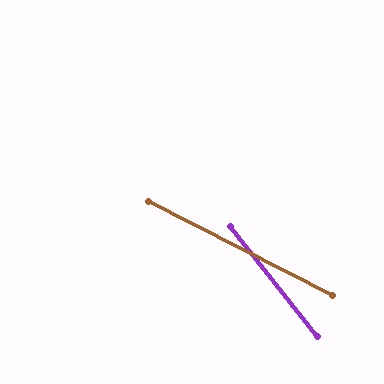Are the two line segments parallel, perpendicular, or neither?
Neither parallel nor perpendicular — they differ by about 25°.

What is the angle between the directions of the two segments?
Approximately 25 degrees.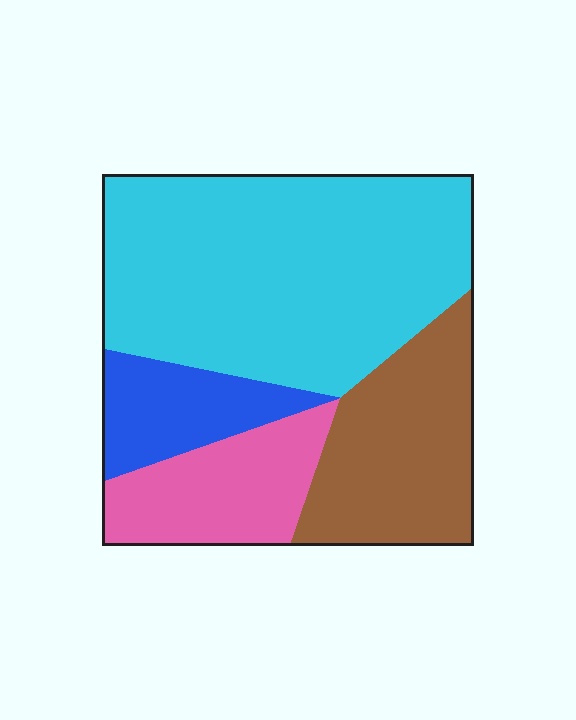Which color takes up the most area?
Cyan, at roughly 50%.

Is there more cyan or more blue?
Cyan.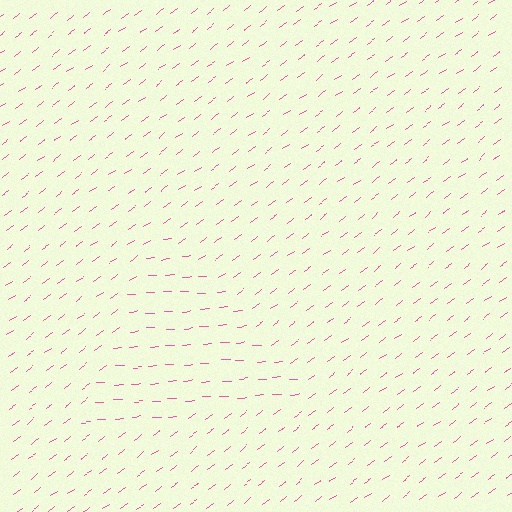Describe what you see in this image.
The image is filled with small pink line segments. A triangle region in the image has lines oriented differently from the surrounding lines, creating a visible texture boundary.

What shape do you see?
I see a triangle.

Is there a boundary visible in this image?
Yes, there is a texture boundary formed by a change in line orientation.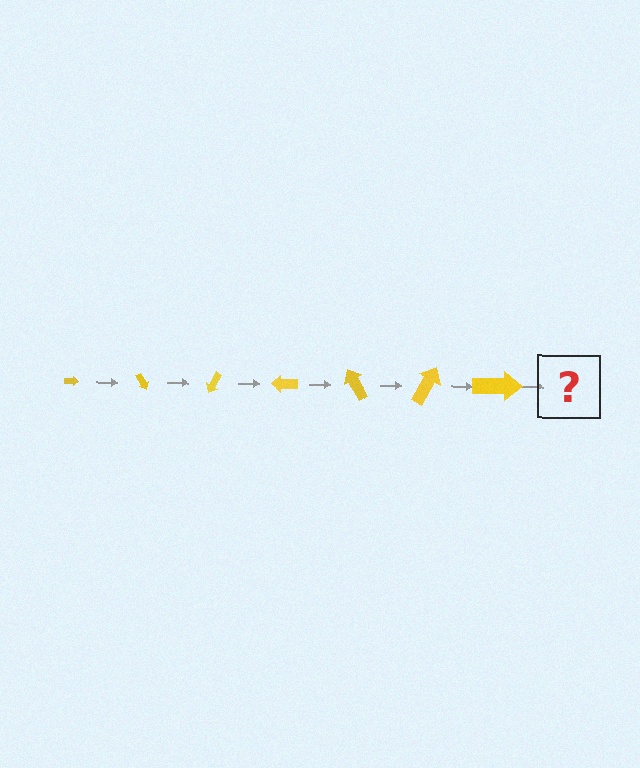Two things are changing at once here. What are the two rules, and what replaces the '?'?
The two rules are that the arrow grows larger each step and it rotates 60 degrees each step. The '?' should be an arrow, larger than the previous one and rotated 420 degrees from the start.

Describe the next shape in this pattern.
It should be an arrow, larger than the previous one and rotated 420 degrees from the start.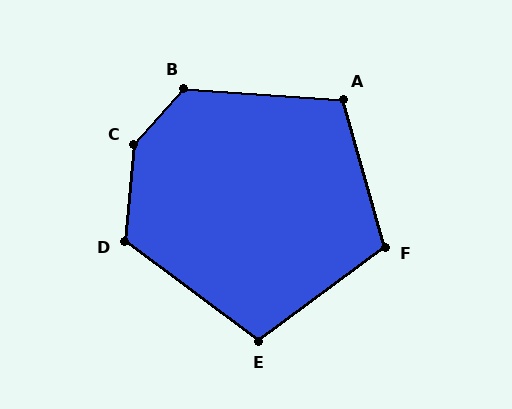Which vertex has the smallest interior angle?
E, at approximately 107 degrees.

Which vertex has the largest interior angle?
C, at approximately 143 degrees.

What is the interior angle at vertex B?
Approximately 128 degrees (obtuse).